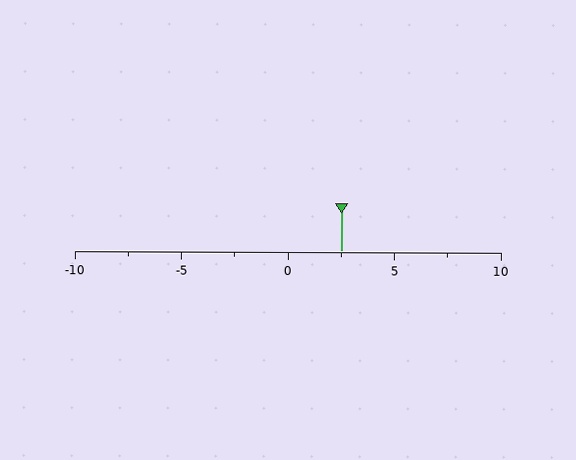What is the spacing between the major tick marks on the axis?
The major ticks are spaced 5 apart.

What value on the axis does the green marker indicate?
The marker indicates approximately 2.5.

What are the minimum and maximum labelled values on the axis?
The axis runs from -10 to 10.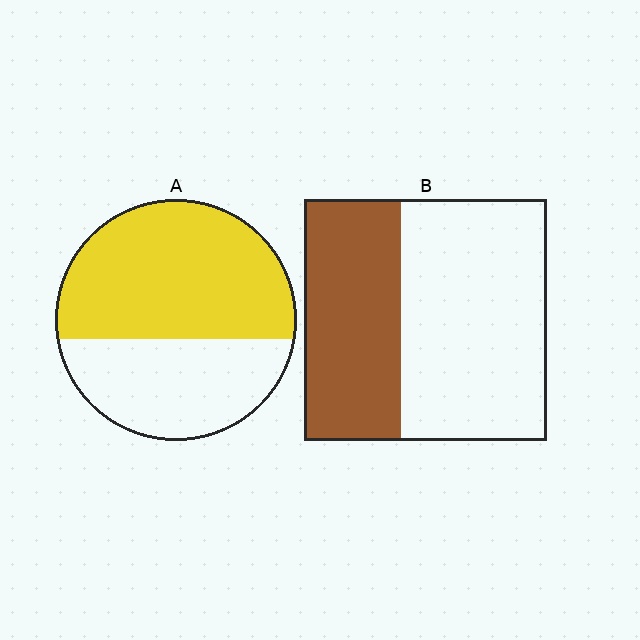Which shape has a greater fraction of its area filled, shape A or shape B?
Shape A.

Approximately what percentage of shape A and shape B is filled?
A is approximately 60% and B is approximately 40%.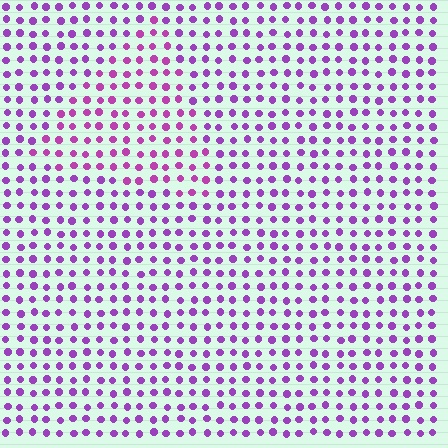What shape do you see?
I see a triangle.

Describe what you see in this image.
The image is filled with small purple elements in a uniform arrangement. A triangle-shaped region is visible where the elements are tinted to a slightly different hue, forming a subtle color boundary.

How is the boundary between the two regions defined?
The boundary is defined purely by a slight shift in hue (about 22 degrees). Spacing, size, and orientation are identical on both sides.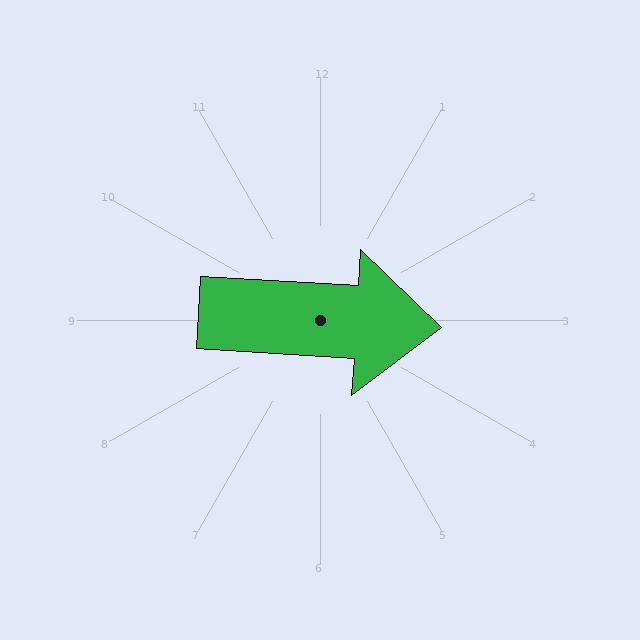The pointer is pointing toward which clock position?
Roughly 3 o'clock.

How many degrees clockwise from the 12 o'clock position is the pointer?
Approximately 94 degrees.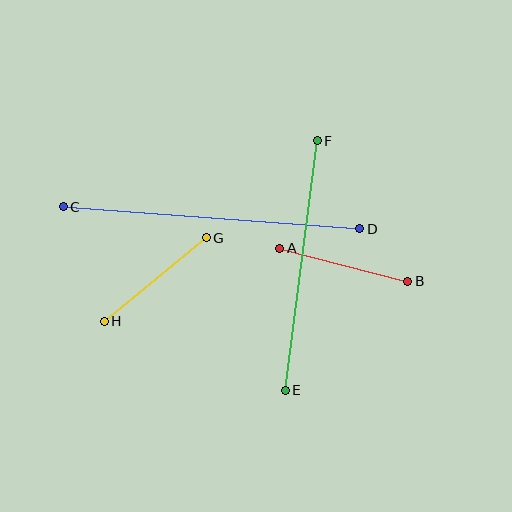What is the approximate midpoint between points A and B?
The midpoint is at approximately (344, 265) pixels.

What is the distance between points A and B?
The distance is approximately 132 pixels.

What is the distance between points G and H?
The distance is approximately 131 pixels.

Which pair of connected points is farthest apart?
Points C and D are farthest apart.